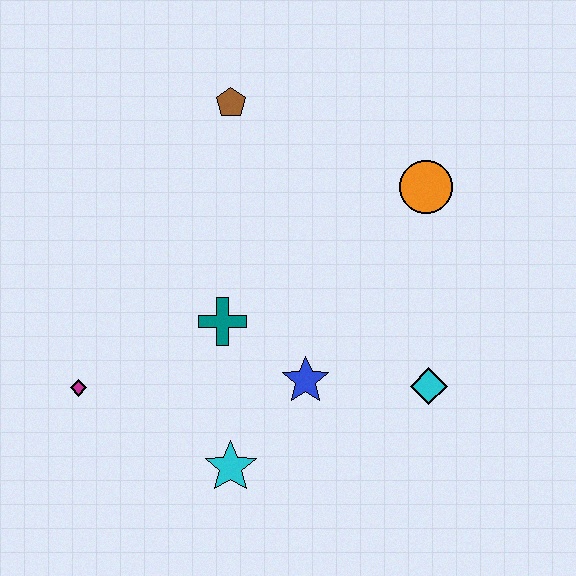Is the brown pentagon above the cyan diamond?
Yes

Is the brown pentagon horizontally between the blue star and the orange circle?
No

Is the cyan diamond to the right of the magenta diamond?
Yes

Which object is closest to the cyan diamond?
The blue star is closest to the cyan diamond.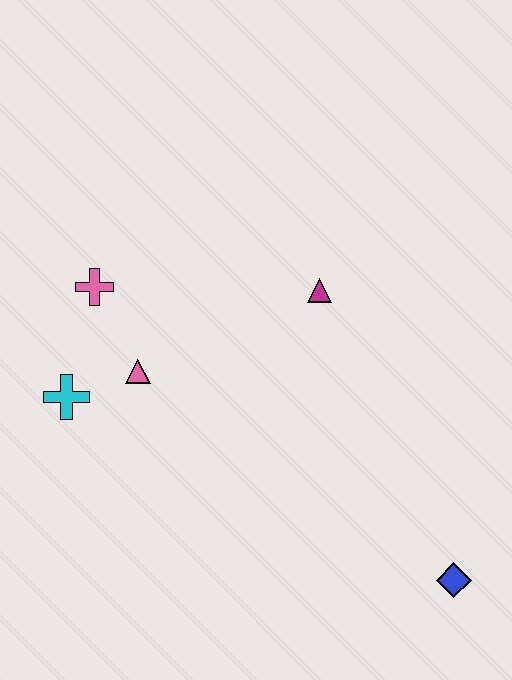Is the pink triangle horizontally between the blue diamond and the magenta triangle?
No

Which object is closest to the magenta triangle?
The pink triangle is closest to the magenta triangle.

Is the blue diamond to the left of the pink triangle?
No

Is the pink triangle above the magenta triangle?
No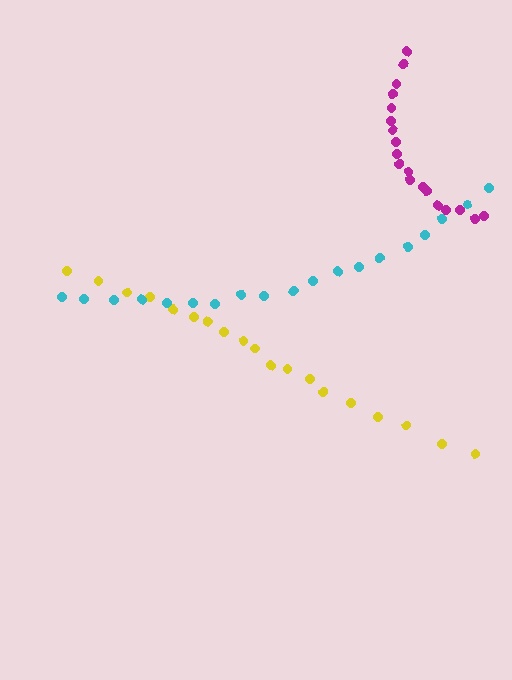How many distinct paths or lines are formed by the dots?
There are 3 distinct paths.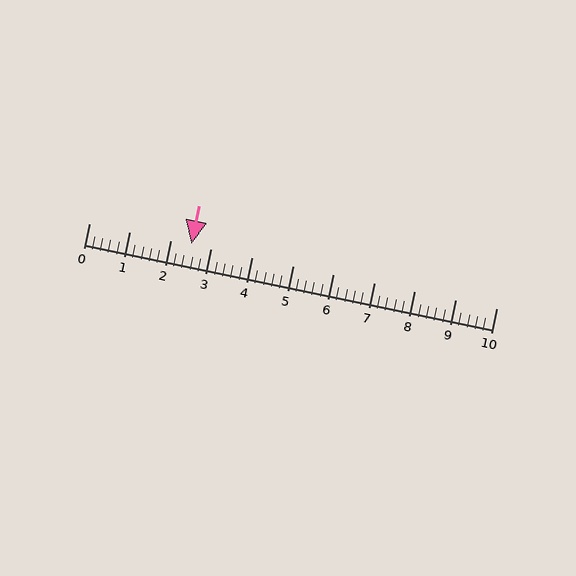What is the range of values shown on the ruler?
The ruler shows values from 0 to 10.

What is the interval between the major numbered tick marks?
The major tick marks are spaced 1 units apart.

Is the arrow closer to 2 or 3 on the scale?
The arrow is closer to 3.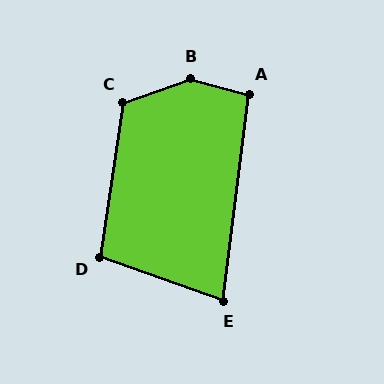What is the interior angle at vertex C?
Approximately 118 degrees (obtuse).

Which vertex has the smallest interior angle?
E, at approximately 78 degrees.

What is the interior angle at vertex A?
Approximately 98 degrees (obtuse).